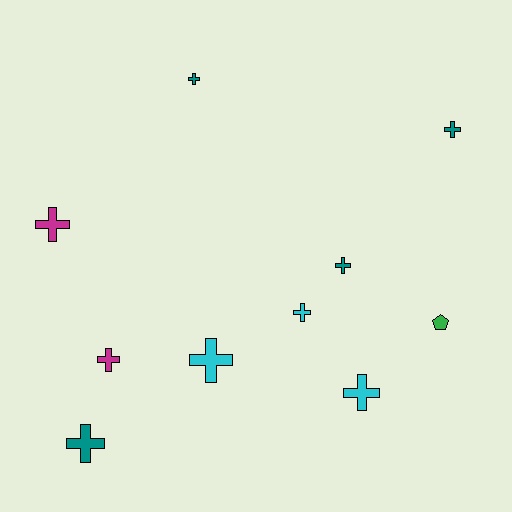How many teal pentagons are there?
There are no teal pentagons.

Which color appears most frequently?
Teal, with 4 objects.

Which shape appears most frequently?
Cross, with 9 objects.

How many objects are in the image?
There are 10 objects.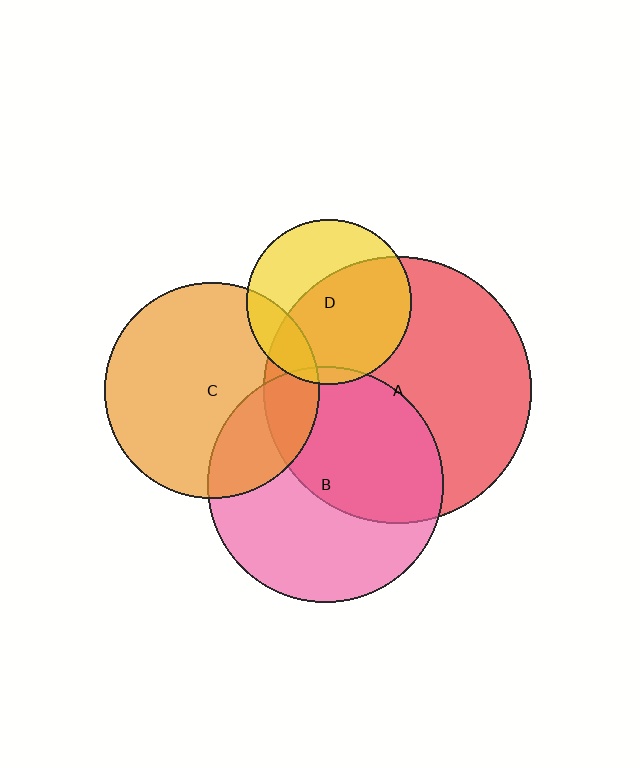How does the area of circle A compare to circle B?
Approximately 1.3 times.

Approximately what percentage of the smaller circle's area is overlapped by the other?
Approximately 15%.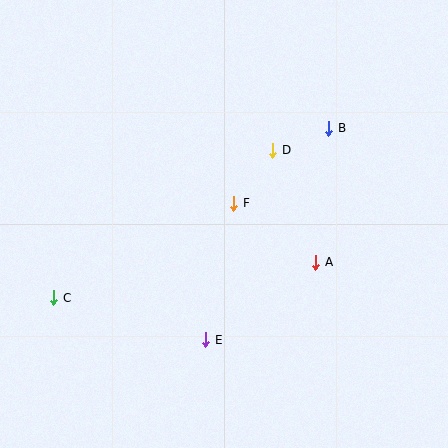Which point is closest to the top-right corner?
Point B is closest to the top-right corner.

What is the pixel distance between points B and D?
The distance between B and D is 60 pixels.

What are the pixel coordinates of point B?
Point B is at (329, 128).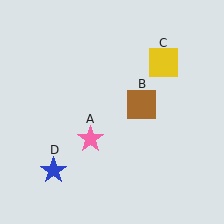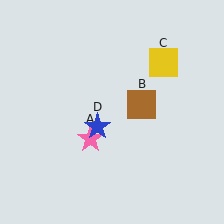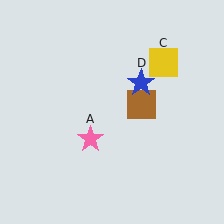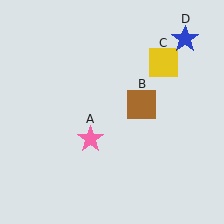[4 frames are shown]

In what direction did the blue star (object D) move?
The blue star (object D) moved up and to the right.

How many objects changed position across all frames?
1 object changed position: blue star (object D).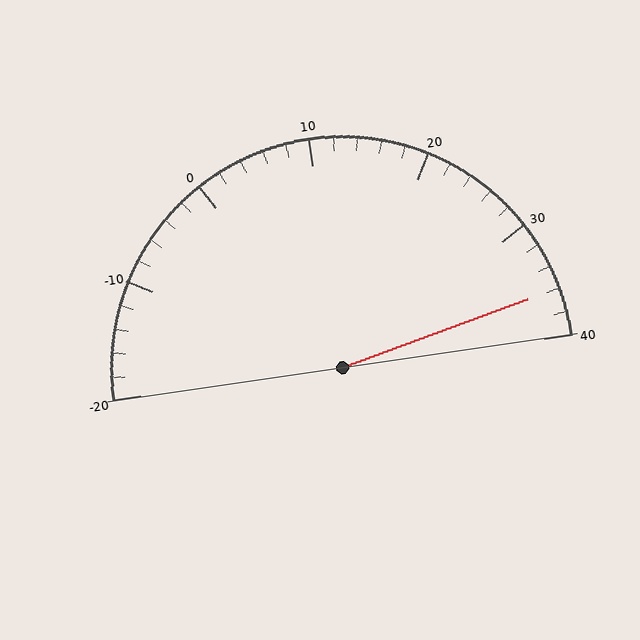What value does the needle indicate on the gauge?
The needle indicates approximately 36.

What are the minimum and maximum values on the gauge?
The gauge ranges from -20 to 40.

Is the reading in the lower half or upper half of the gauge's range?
The reading is in the upper half of the range (-20 to 40).